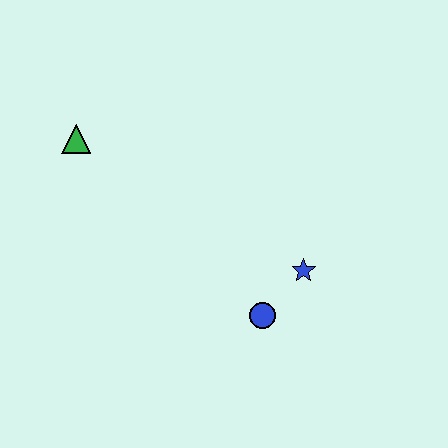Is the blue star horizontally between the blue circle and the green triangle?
No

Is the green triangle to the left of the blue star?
Yes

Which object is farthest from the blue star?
The green triangle is farthest from the blue star.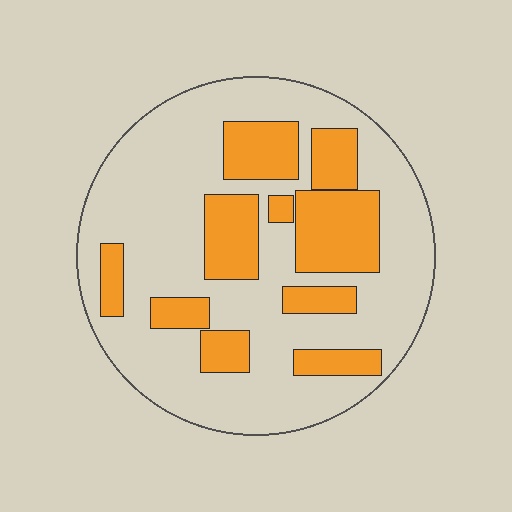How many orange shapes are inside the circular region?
10.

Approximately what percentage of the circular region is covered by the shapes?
Approximately 30%.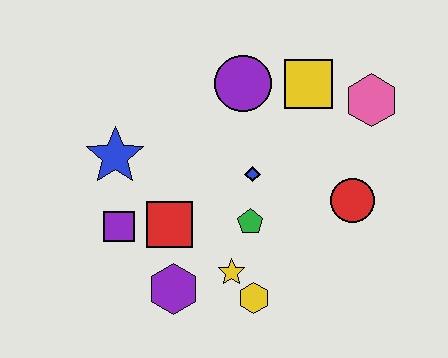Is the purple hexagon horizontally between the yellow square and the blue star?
Yes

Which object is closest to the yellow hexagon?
The yellow star is closest to the yellow hexagon.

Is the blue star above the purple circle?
No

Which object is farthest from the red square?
The pink hexagon is farthest from the red square.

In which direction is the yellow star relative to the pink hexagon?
The yellow star is below the pink hexagon.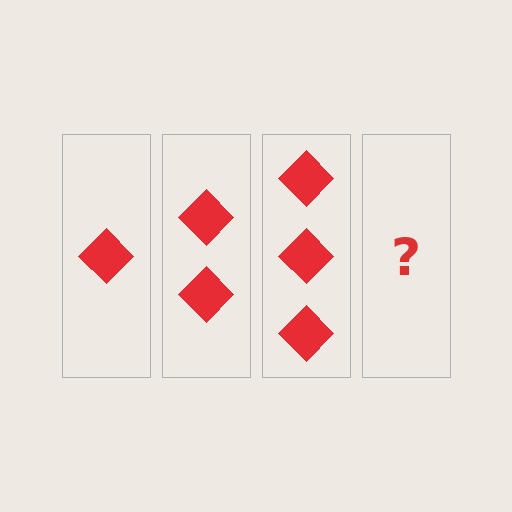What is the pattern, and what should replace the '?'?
The pattern is that each step adds one more diamond. The '?' should be 4 diamonds.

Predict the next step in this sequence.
The next step is 4 diamonds.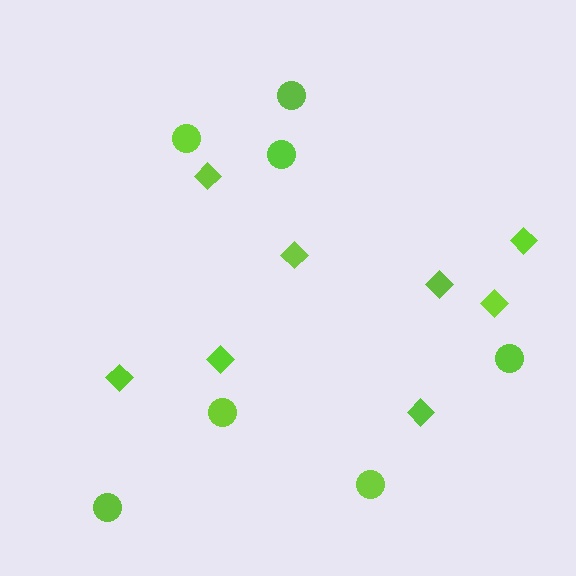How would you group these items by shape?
There are 2 groups: one group of diamonds (8) and one group of circles (7).